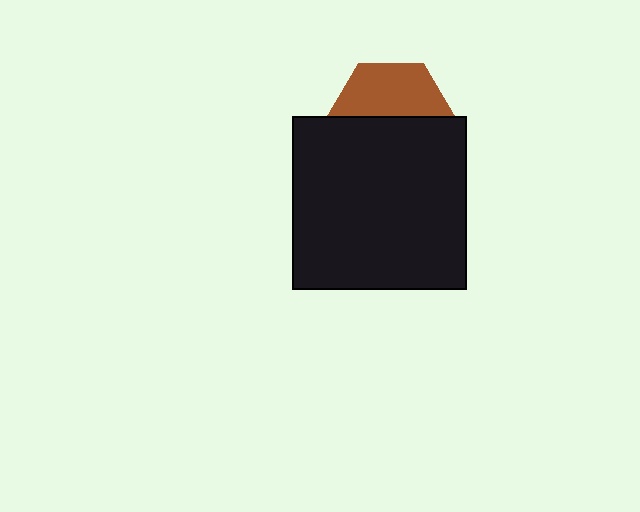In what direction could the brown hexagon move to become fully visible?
The brown hexagon could move up. That would shift it out from behind the black square entirely.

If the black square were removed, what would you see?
You would see the complete brown hexagon.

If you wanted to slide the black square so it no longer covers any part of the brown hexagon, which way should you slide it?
Slide it down — that is the most direct way to separate the two shapes.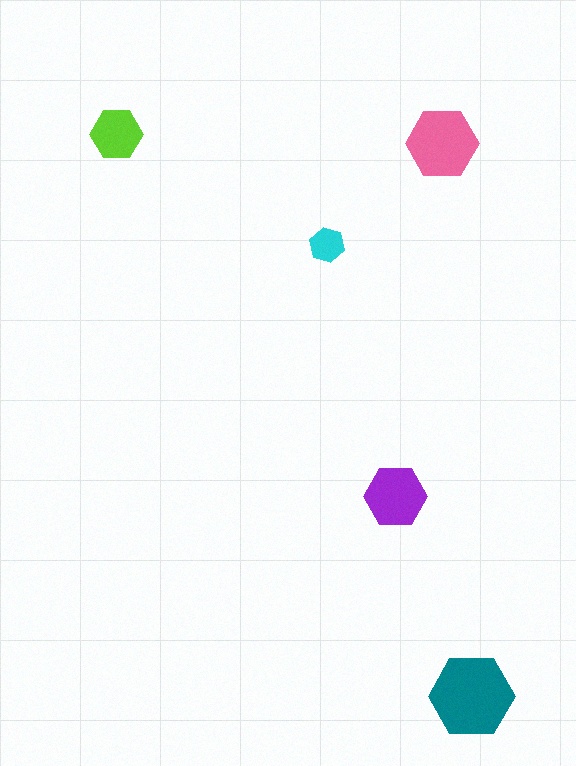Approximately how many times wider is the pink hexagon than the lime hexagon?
About 1.5 times wider.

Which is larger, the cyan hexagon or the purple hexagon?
The purple one.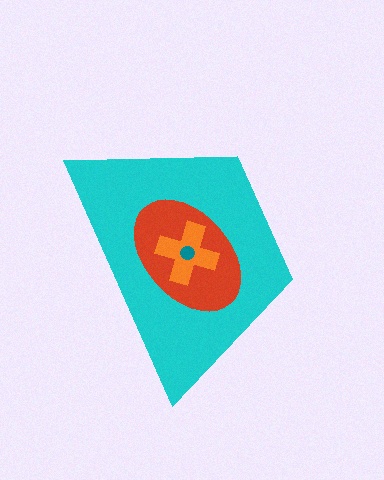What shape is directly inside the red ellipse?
The orange cross.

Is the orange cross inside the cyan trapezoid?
Yes.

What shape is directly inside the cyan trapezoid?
The red ellipse.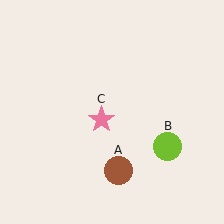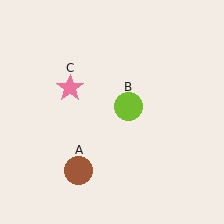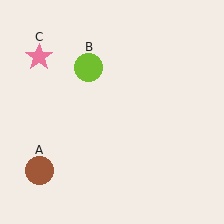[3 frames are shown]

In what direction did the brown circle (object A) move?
The brown circle (object A) moved left.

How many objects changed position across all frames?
3 objects changed position: brown circle (object A), lime circle (object B), pink star (object C).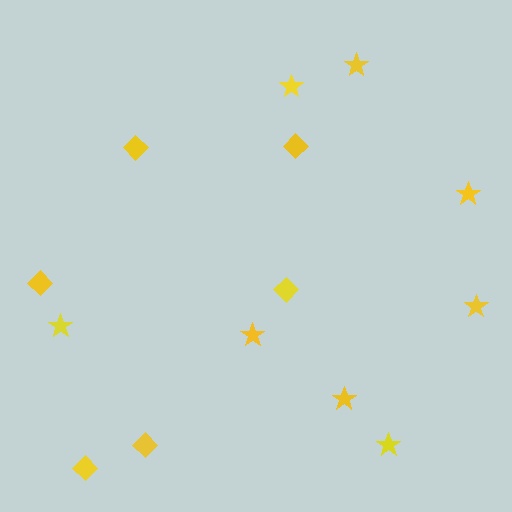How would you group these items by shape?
There are 2 groups: one group of diamonds (6) and one group of stars (8).